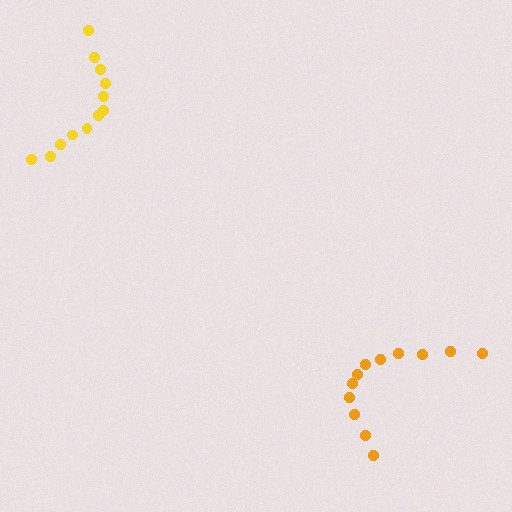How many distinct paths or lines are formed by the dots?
There are 2 distinct paths.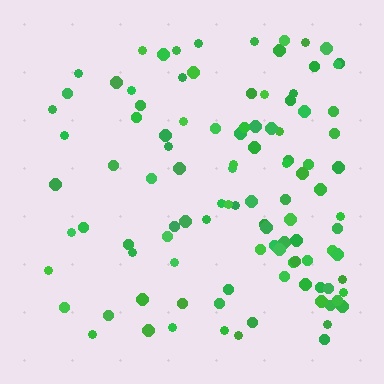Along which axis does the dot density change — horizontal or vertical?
Horizontal.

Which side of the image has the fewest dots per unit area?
The left.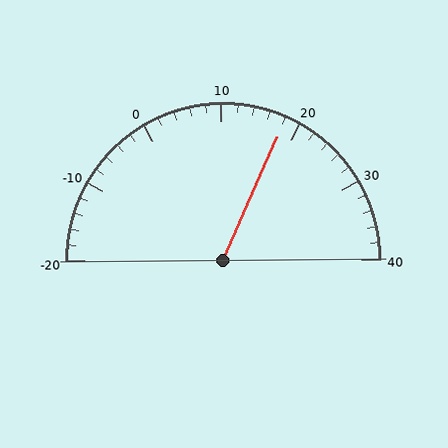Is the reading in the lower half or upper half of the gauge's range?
The reading is in the upper half of the range (-20 to 40).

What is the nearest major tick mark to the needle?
The nearest major tick mark is 20.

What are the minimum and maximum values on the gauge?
The gauge ranges from -20 to 40.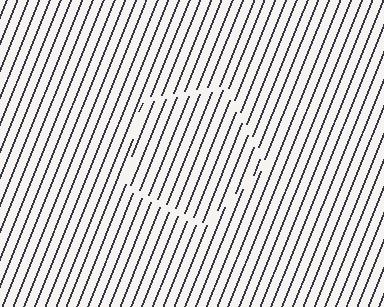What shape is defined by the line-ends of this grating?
An illusory pentagon. The interior of the shape contains the same grating, shifted by half a period — the contour is defined by the phase discontinuity where line-ends from the inner and outer gratings abut.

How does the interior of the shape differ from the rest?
The interior of the shape contains the same grating, shifted by half a period — the contour is defined by the phase discontinuity where line-ends from the inner and outer gratings abut.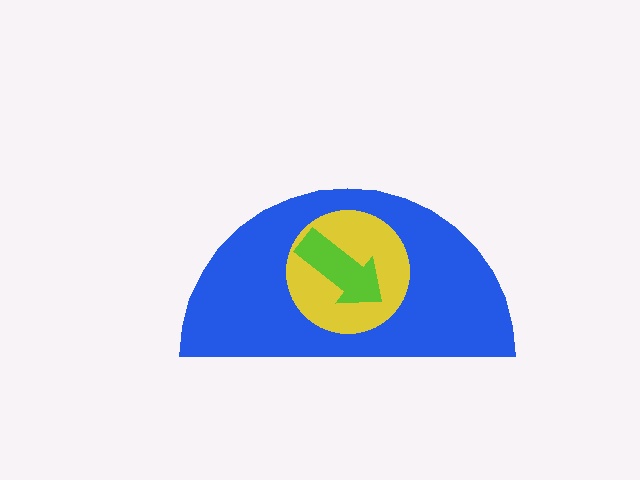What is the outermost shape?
The blue semicircle.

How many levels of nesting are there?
3.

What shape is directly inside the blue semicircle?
The yellow circle.